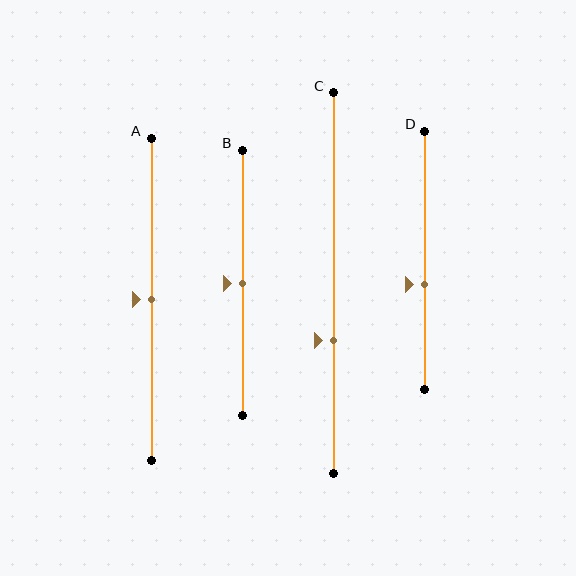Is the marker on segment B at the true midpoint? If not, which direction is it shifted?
Yes, the marker on segment B is at the true midpoint.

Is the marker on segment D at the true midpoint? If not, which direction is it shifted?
No, the marker on segment D is shifted downward by about 9% of the segment length.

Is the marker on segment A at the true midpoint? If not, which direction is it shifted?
Yes, the marker on segment A is at the true midpoint.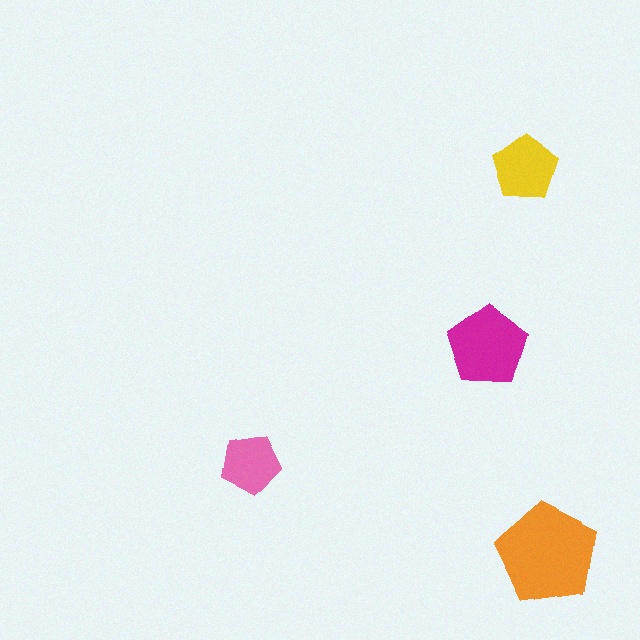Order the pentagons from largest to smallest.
the orange one, the magenta one, the yellow one, the pink one.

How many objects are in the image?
There are 4 objects in the image.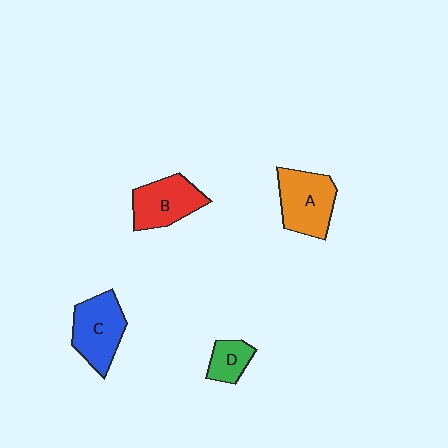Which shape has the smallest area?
Shape D (green).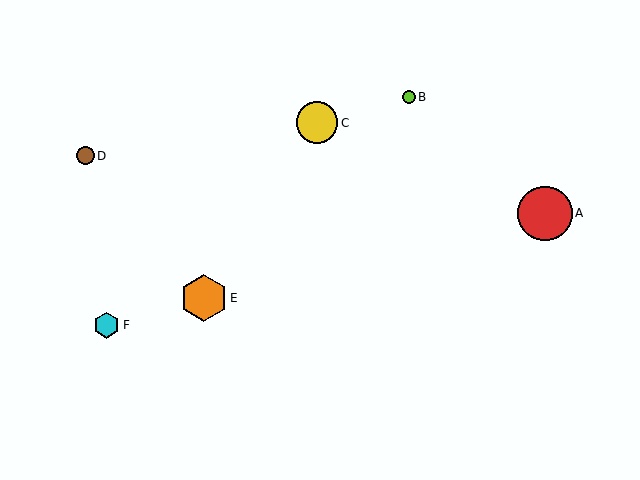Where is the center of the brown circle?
The center of the brown circle is at (86, 156).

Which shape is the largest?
The red circle (labeled A) is the largest.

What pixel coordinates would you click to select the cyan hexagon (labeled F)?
Click at (107, 325) to select the cyan hexagon F.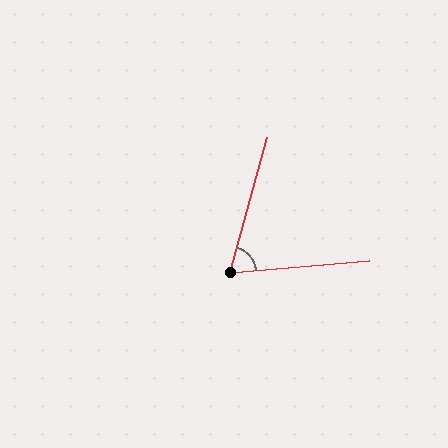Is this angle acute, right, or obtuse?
It is acute.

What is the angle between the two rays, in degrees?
Approximately 70 degrees.